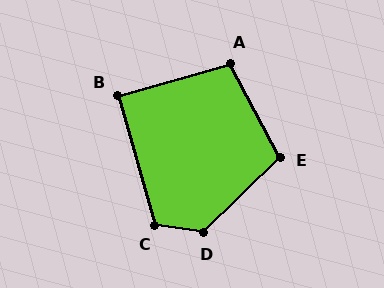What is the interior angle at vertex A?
Approximately 102 degrees (obtuse).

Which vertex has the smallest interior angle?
B, at approximately 90 degrees.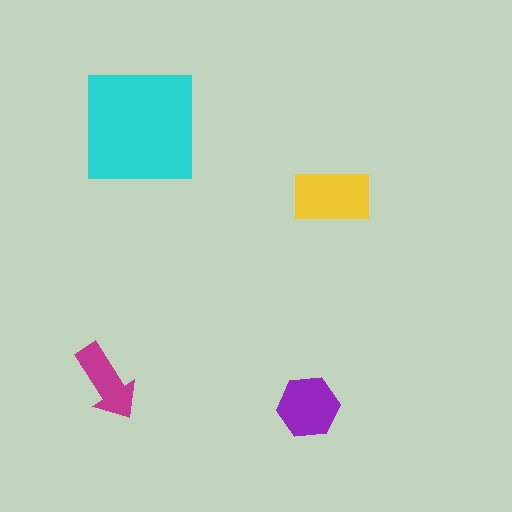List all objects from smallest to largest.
The magenta arrow, the purple hexagon, the yellow rectangle, the cyan square.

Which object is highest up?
The cyan square is topmost.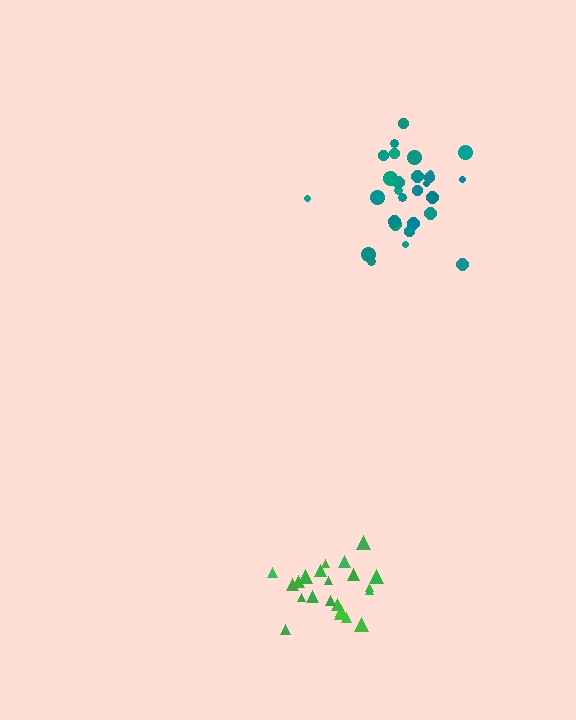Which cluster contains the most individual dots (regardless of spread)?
Teal (29).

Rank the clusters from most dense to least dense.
green, teal.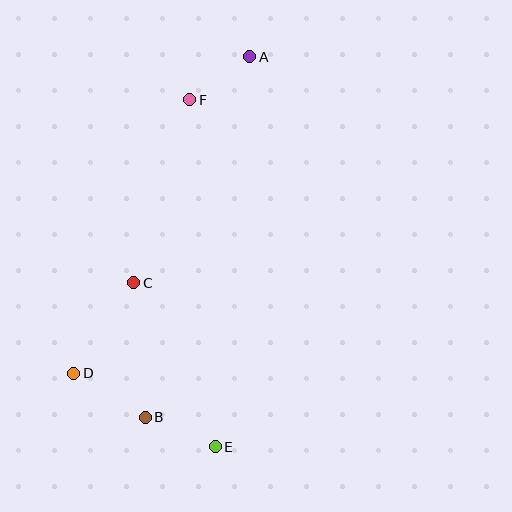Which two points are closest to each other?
Points A and F are closest to each other.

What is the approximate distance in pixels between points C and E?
The distance between C and E is approximately 183 pixels.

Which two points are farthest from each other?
Points A and E are farthest from each other.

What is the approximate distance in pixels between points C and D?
The distance between C and D is approximately 108 pixels.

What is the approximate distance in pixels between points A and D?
The distance between A and D is approximately 362 pixels.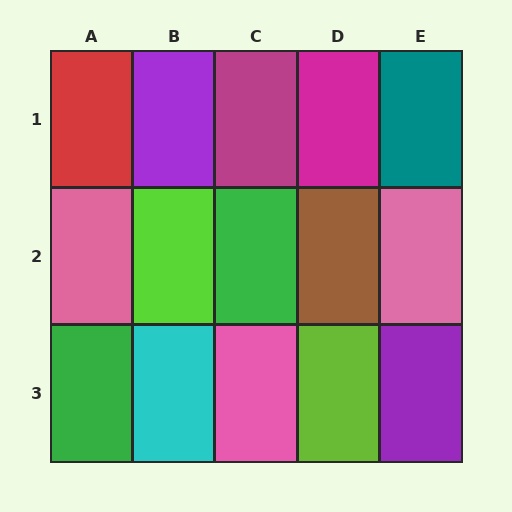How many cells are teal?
1 cell is teal.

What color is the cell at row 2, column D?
Brown.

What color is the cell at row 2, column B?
Lime.